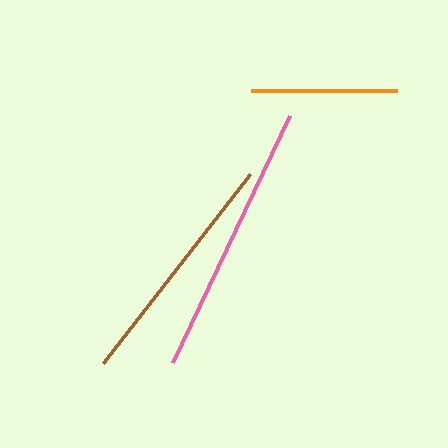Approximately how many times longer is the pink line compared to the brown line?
The pink line is approximately 1.1 times the length of the brown line.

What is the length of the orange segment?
The orange segment is approximately 146 pixels long.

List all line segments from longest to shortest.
From longest to shortest: pink, brown, orange.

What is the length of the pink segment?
The pink segment is approximately 273 pixels long.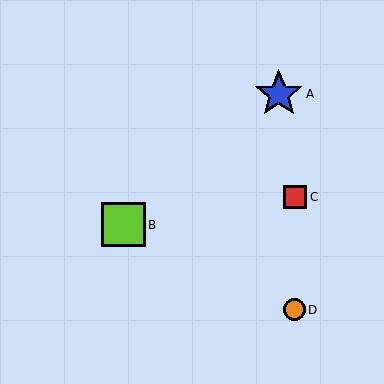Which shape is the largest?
The blue star (labeled A) is the largest.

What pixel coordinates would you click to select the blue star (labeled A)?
Click at (279, 94) to select the blue star A.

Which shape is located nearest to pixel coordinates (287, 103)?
The blue star (labeled A) at (279, 94) is nearest to that location.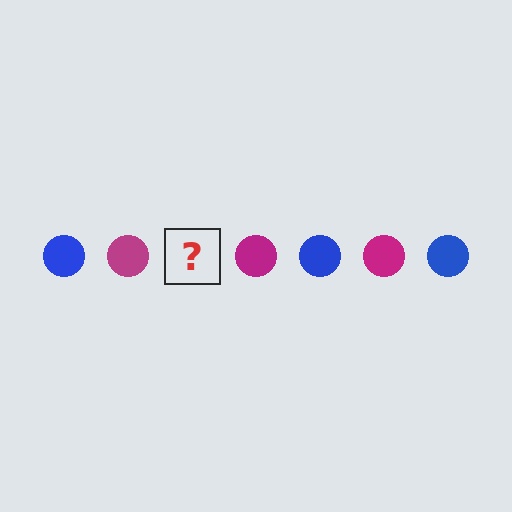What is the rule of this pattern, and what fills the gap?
The rule is that the pattern cycles through blue, magenta circles. The gap should be filled with a blue circle.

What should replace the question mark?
The question mark should be replaced with a blue circle.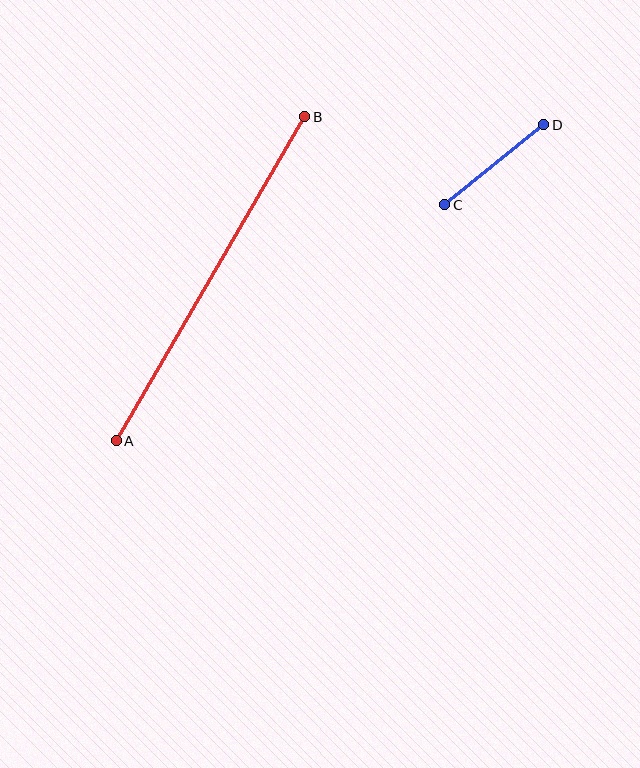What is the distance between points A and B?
The distance is approximately 375 pixels.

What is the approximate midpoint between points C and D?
The midpoint is at approximately (494, 165) pixels.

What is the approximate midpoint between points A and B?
The midpoint is at approximately (210, 279) pixels.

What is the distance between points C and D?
The distance is approximately 128 pixels.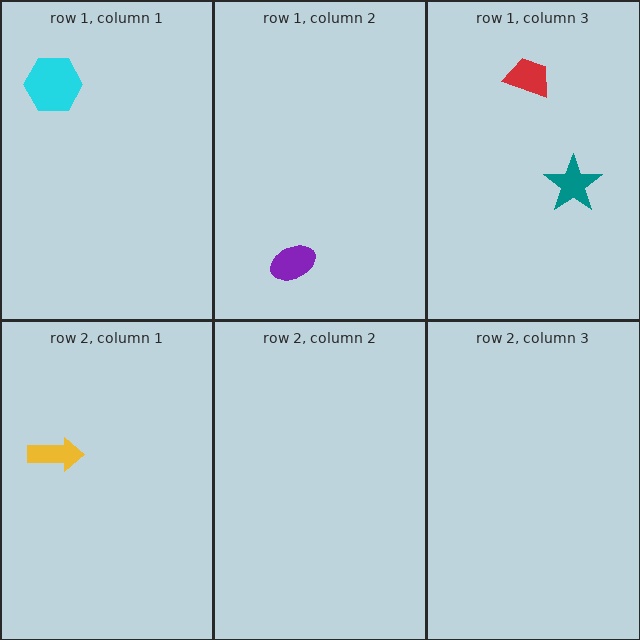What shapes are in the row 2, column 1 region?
The yellow arrow.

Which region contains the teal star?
The row 1, column 3 region.